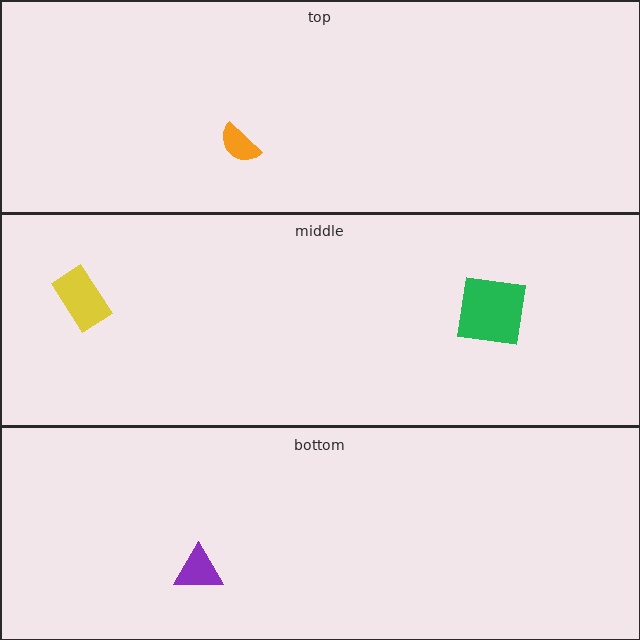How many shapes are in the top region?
1.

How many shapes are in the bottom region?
1.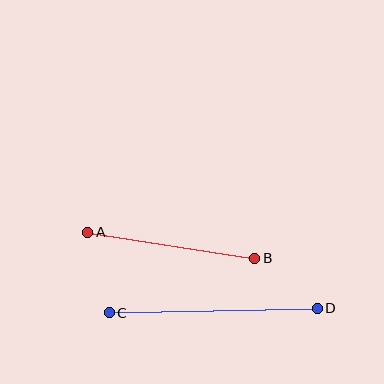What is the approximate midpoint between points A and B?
The midpoint is at approximately (171, 245) pixels.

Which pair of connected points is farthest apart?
Points C and D are farthest apart.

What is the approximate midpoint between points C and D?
The midpoint is at approximately (213, 311) pixels.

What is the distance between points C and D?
The distance is approximately 208 pixels.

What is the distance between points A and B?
The distance is approximately 169 pixels.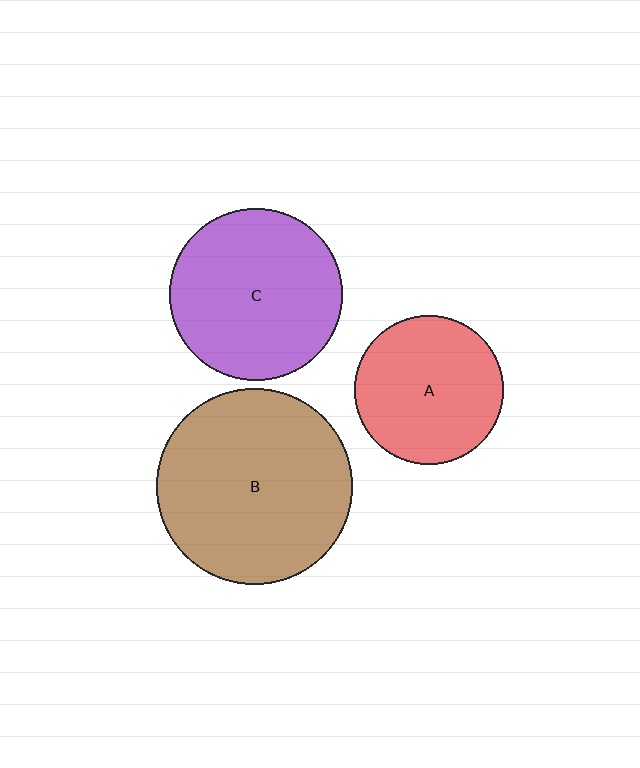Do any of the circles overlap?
No, none of the circles overlap.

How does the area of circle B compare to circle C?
Approximately 1.3 times.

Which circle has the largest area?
Circle B (brown).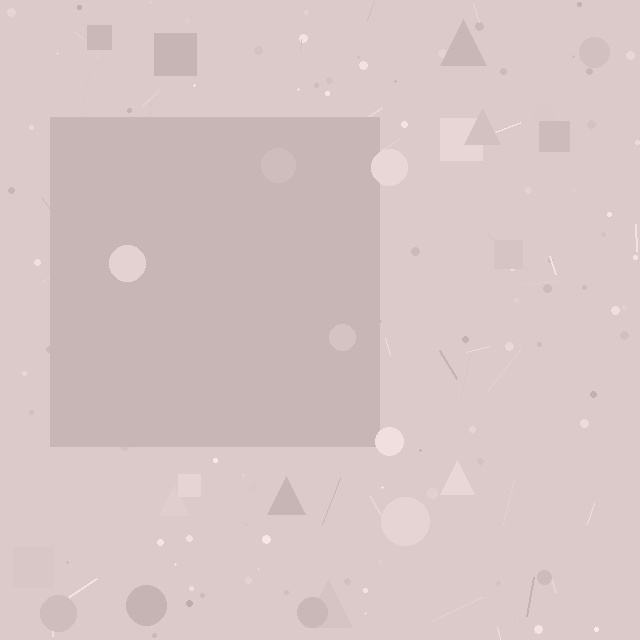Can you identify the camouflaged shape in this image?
The camouflaged shape is a square.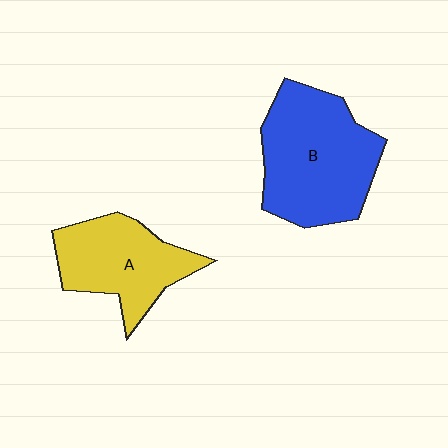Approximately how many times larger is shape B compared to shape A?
Approximately 1.4 times.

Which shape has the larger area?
Shape B (blue).